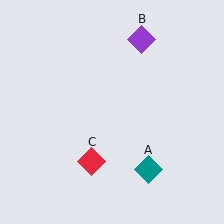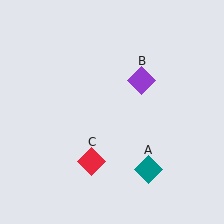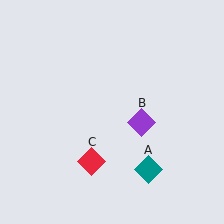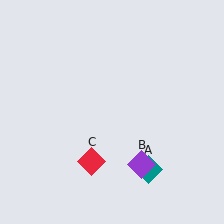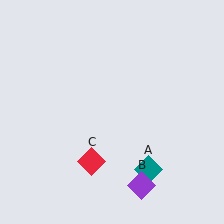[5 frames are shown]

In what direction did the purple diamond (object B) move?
The purple diamond (object B) moved down.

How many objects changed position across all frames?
1 object changed position: purple diamond (object B).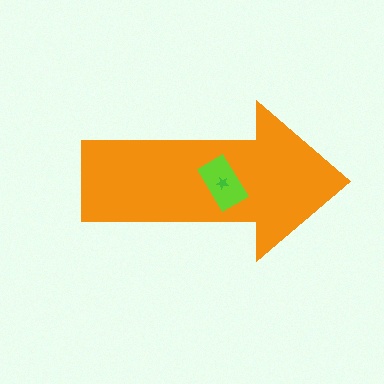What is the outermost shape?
The orange arrow.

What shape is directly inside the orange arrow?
The lime rectangle.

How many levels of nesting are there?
3.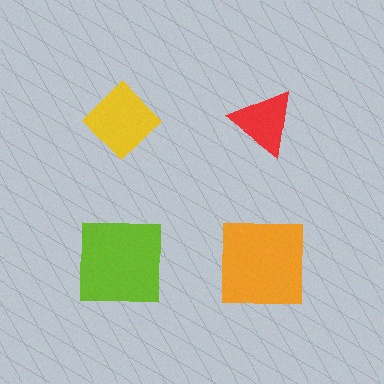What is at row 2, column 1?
A lime square.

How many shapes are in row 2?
2 shapes.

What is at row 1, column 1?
A yellow diamond.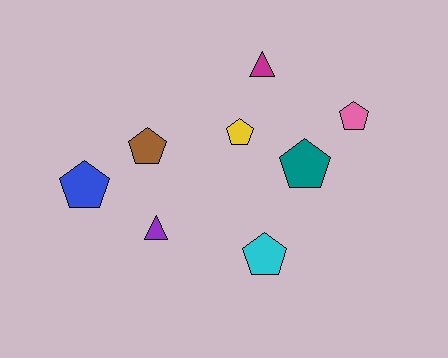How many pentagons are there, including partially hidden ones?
There are 6 pentagons.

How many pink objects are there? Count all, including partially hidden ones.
There is 1 pink object.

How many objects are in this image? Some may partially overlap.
There are 8 objects.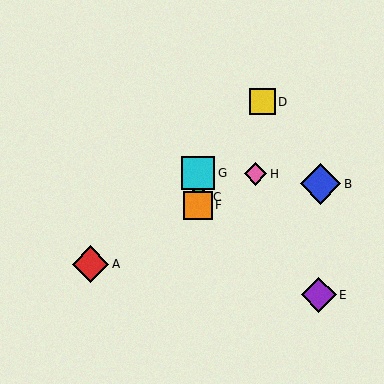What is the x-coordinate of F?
Object F is at x≈198.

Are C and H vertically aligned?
No, C is at x≈198 and H is at x≈255.